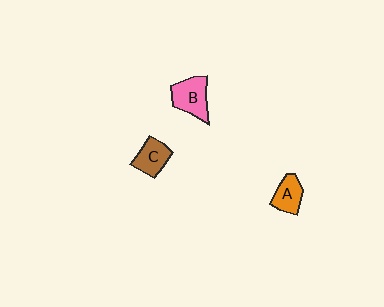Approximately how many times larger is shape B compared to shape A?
Approximately 1.4 times.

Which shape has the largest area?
Shape B (pink).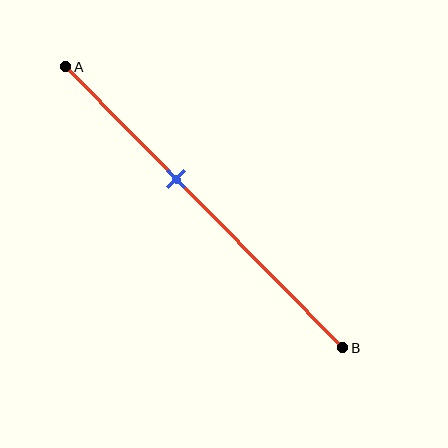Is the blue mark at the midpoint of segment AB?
No, the mark is at about 40% from A, not at the 50% midpoint.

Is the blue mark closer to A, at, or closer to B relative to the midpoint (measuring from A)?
The blue mark is closer to point A than the midpoint of segment AB.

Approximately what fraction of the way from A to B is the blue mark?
The blue mark is approximately 40% of the way from A to B.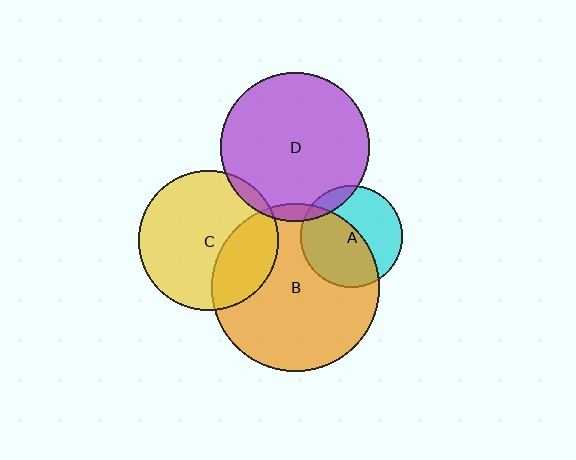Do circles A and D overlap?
Yes.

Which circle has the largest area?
Circle B (orange).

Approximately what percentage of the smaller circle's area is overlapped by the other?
Approximately 10%.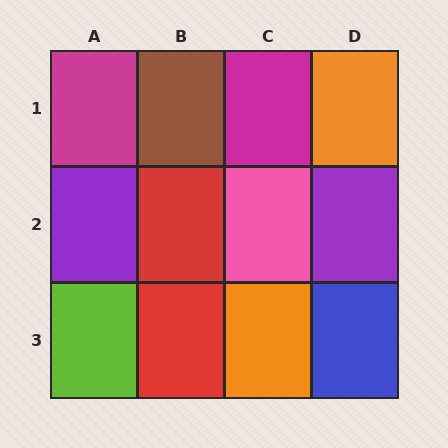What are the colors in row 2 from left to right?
Purple, red, pink, purple.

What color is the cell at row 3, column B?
Red.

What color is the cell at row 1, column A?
Magenta.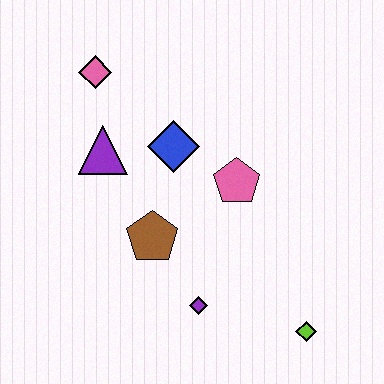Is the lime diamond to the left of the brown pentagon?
No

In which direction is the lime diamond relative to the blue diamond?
The lime diamond is below the blue diamond.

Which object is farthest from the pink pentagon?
The pink diamond is farthest from the pink pentagon.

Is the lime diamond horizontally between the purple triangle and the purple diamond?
No